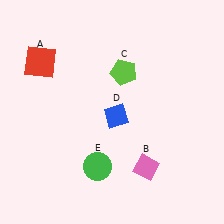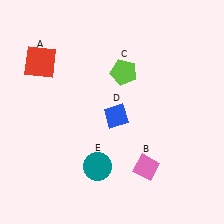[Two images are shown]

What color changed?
The circle (E) changed from green in Image 1 to teal in Image 2.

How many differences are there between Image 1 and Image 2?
There is 1 difference between the two images.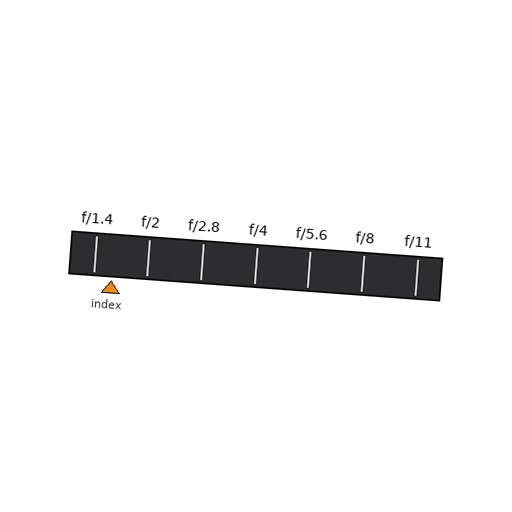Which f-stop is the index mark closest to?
The index mark is closest to f/1.4.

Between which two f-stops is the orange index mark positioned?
The index mark is between f/1.4 and f/2.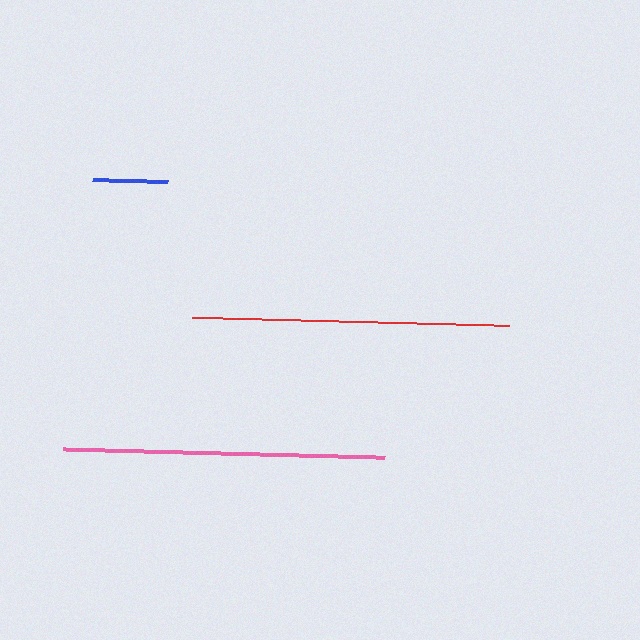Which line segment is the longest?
The pink line is the longest at approximately 321 pixels.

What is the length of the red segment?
The red segment is approximately 317 pixels long.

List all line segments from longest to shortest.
From longest to shortest: pink, red, blue.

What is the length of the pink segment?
The pink segment is approximately 321 pixels long.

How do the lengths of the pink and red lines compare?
The pink and red lines are approximately the same length.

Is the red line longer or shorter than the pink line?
The pink line is longer than the red line.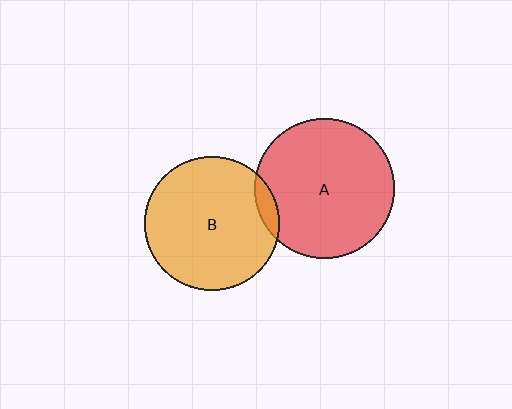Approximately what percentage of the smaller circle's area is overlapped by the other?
Approximately 5%.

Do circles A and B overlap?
Yes.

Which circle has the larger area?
Circle A (red).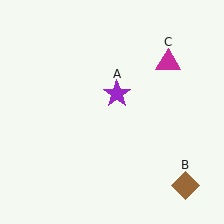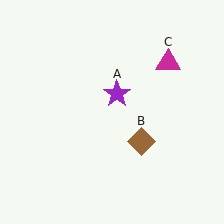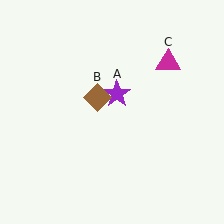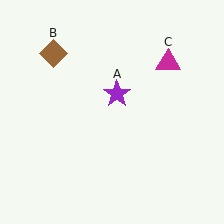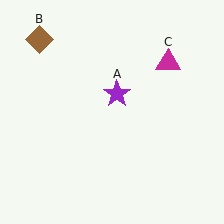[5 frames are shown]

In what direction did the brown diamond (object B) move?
The brown diamond (object B) moved up and to the left.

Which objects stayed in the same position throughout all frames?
Purple star (object A) and magenta triangle (object C) remained stationary.